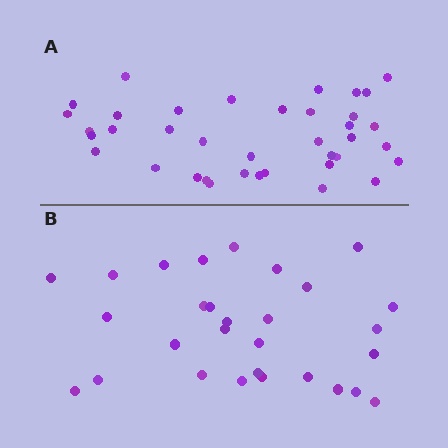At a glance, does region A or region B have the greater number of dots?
Region A (the top region) has more dots.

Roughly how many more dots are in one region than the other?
Region A has roughly 8 or so more dots than region B.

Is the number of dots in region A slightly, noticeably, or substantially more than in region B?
Region A has noticeably more, but not dramatically so. The ratio is roughly 1.3 to 1.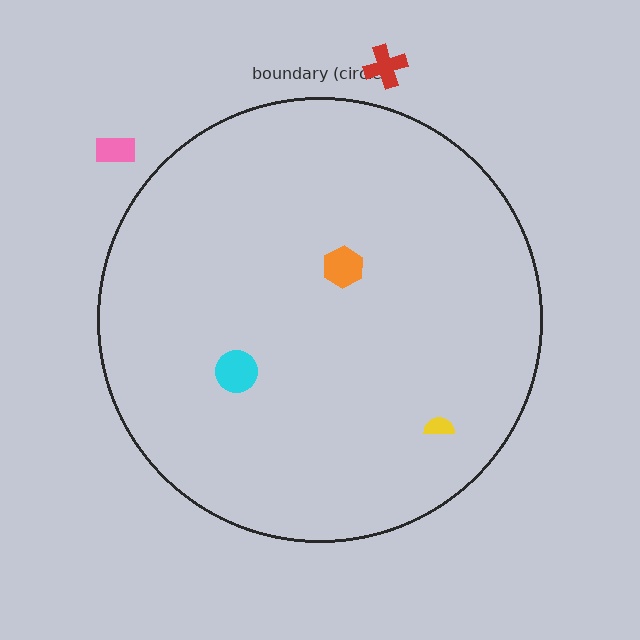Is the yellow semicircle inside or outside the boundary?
Inside.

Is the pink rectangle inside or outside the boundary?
Outside.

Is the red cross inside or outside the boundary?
Outside.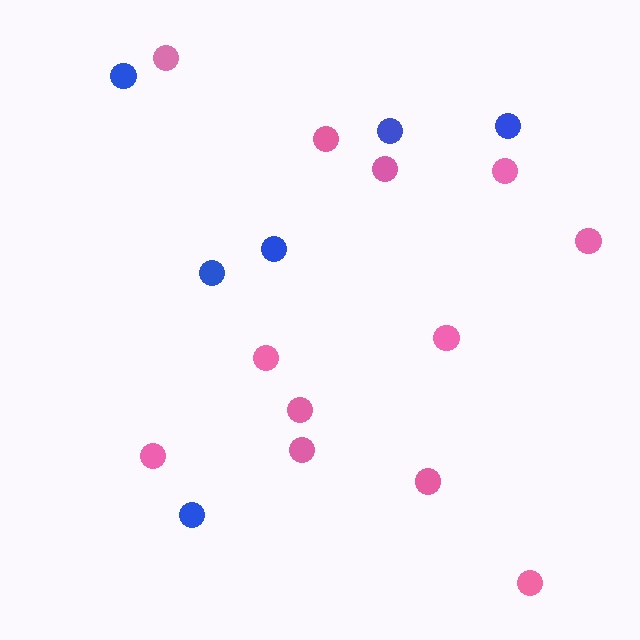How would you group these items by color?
There are 2 groups: one group of pink circles (12) and one group of blue circles (6).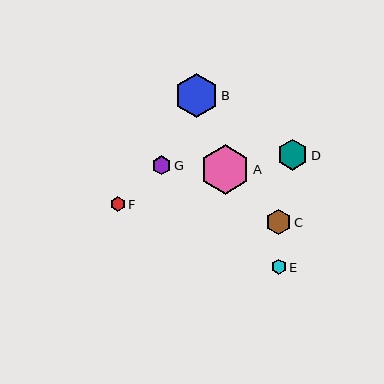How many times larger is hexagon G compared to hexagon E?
Hexagon G is approximately 1.3 times the size of hexagon E.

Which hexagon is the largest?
Hexagon A is the largest with a size of approximately 49 pixels.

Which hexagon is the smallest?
Hexagon E is the smallest with a size of approximately 15 pixels.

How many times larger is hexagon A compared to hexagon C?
Hexagon A is approximately 2.0 times the size of hexagon C.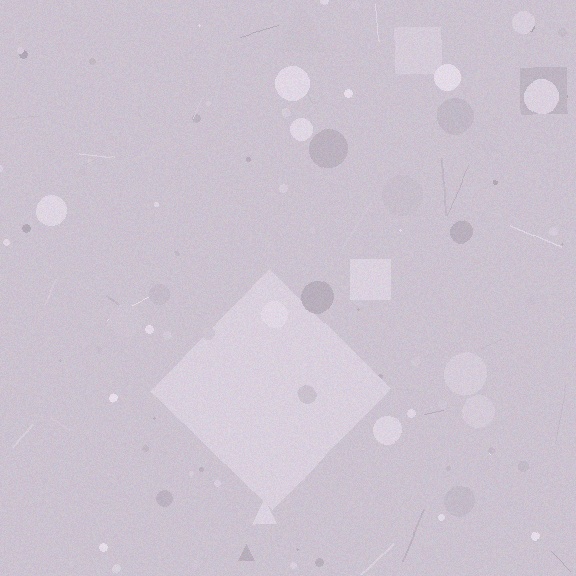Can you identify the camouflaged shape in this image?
The camouflaged shape is a diamond.